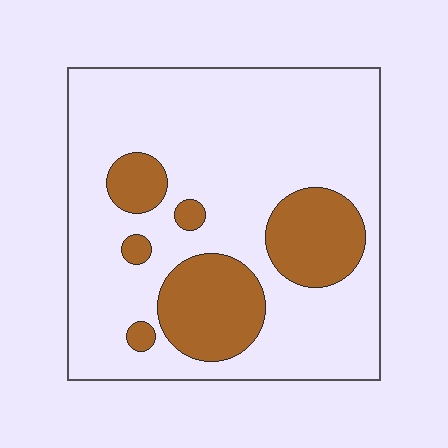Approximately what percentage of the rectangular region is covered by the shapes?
Approximately 25%.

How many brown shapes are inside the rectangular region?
6.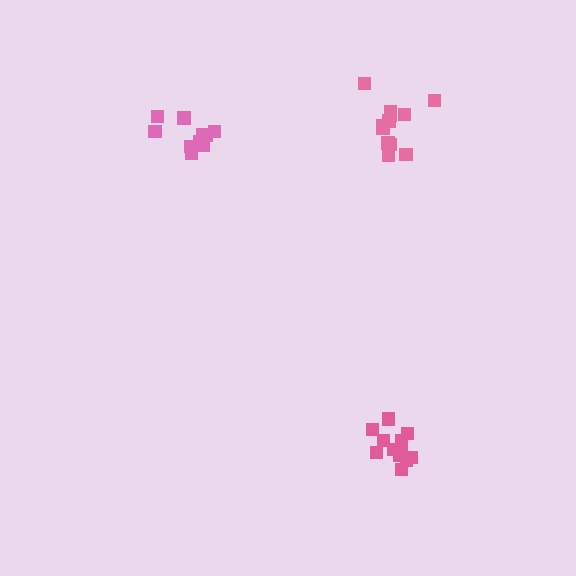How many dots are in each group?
Group 1: 10 dots, Group 2: 12 dots, Group 3: 12 dots (34 total).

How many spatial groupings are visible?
There are 3 spatial groupings.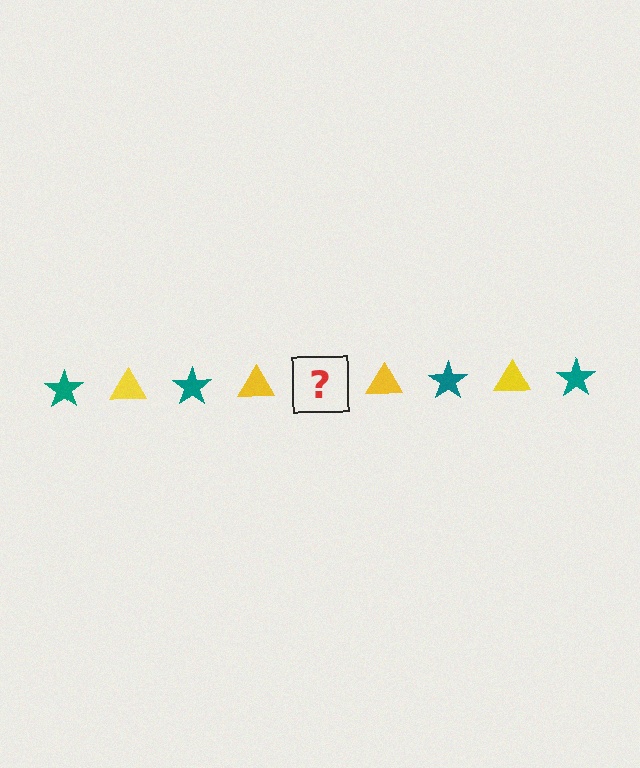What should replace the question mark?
The question mark should be replaced with a teal star.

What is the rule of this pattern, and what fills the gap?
The rule is that the pattern alternates between teal star and yellow triangle. The gap should be filled with a teal star.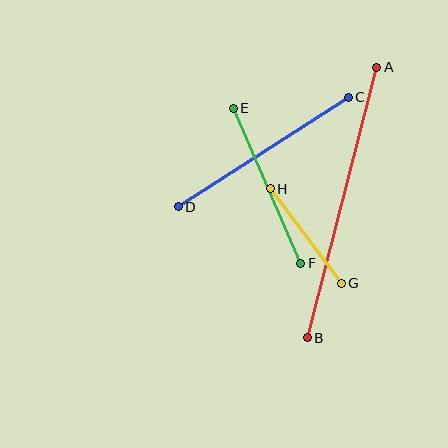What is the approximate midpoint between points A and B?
The midpoint is at approximately (342, 203) pixels.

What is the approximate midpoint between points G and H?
The midpoint is at approximately (306, 236) pixels.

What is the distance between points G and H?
The distance is approximately 118 pixels.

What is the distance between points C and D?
The distance is approximately 202 pixels.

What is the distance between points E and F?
The distance is approximately 169 pixels.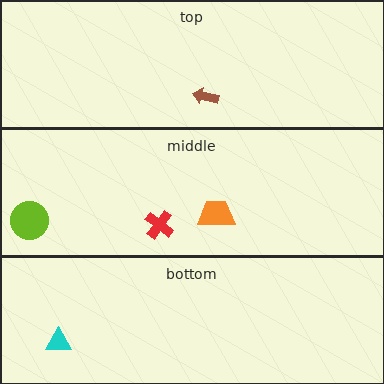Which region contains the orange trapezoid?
The middle region.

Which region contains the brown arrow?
The top region.